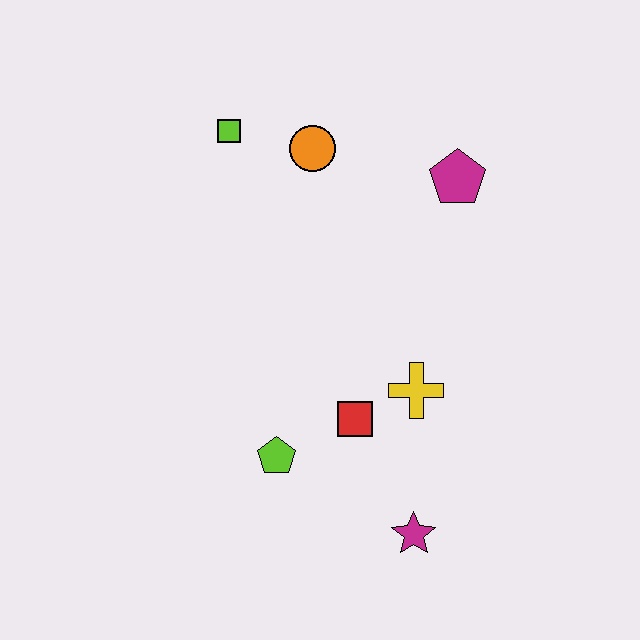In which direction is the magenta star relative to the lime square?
The magenta star is below the lime square.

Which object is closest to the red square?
The yellow cross is closest to the red square.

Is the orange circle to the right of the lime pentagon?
Yes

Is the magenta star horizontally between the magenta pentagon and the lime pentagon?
Yes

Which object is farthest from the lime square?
The magenta star is farthest from the lime square.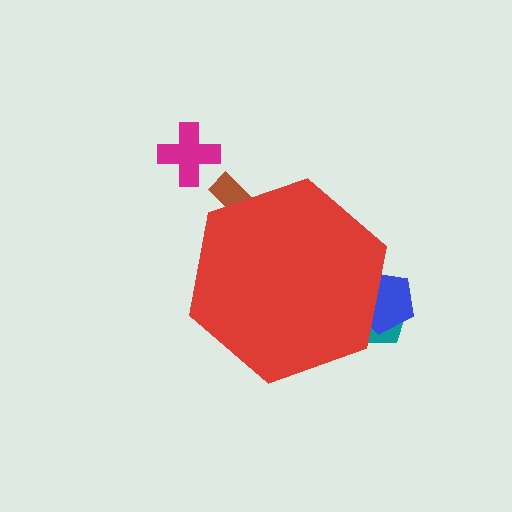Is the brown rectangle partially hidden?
Yes, the brown rectangle is partially hidden behind the red hexagon.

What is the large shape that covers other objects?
A red hexagon.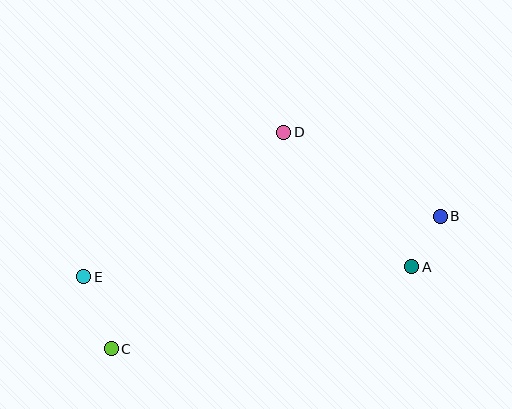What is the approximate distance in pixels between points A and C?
The distance between A and C is approximately 312 pixels.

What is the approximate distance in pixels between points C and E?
The distance between C and E is approximately 77 pixels.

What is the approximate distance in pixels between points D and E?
The distance between D and E is approximately 247 pixels.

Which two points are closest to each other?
Points A and B are closest to each other.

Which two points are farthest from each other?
Points B and E are farthest from each other.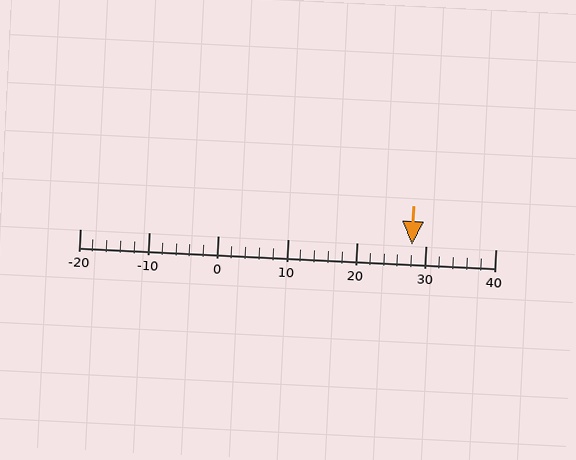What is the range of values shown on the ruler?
The ruler shows values from -20 to 40.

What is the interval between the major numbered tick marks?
The major tick marks are spaced 10 units apart.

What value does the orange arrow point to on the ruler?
The orange arrow points to approximately 28.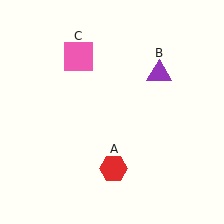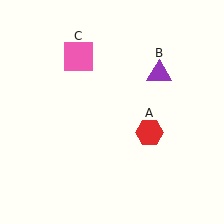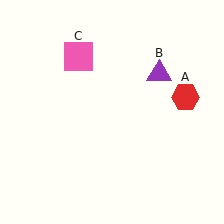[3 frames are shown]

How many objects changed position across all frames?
1 object changed position: red hexagon (object A).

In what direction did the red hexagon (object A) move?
The red hexagon (object A) moved up and to the right.